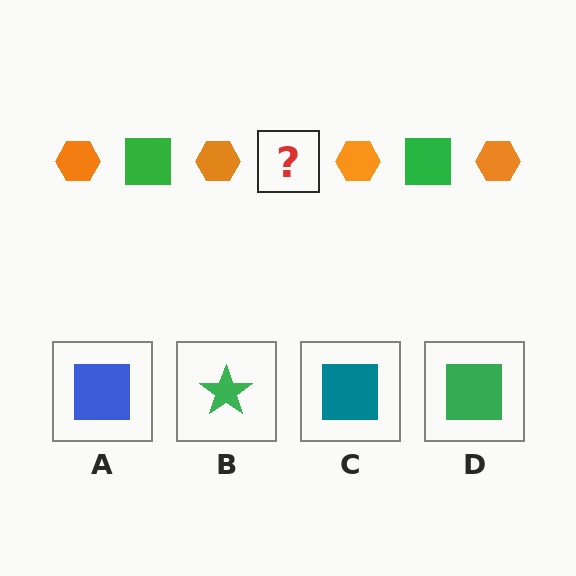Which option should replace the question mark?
Option D.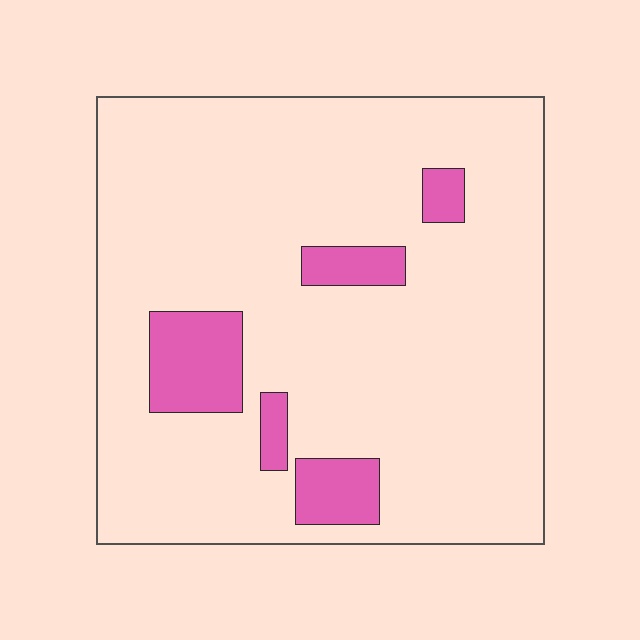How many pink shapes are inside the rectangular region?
5.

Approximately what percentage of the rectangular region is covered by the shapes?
Approximately 10%.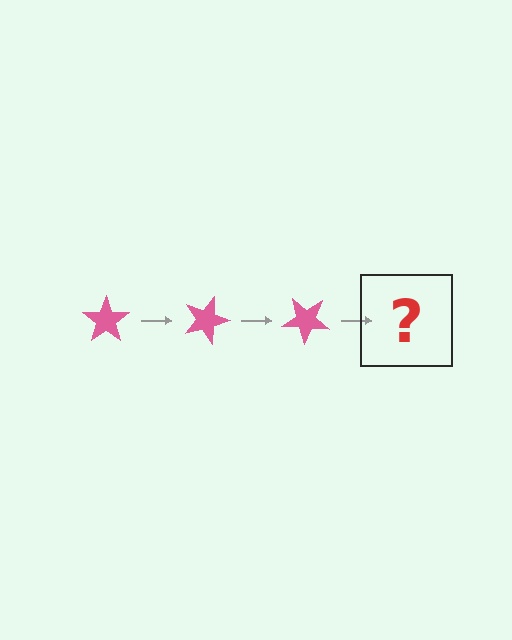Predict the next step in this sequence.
The next step is a pink star rotated 60 degrees.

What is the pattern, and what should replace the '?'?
The pattern is that the star rotates 20 degrees each step. The '?' should be a pink star rotated 60 degrees.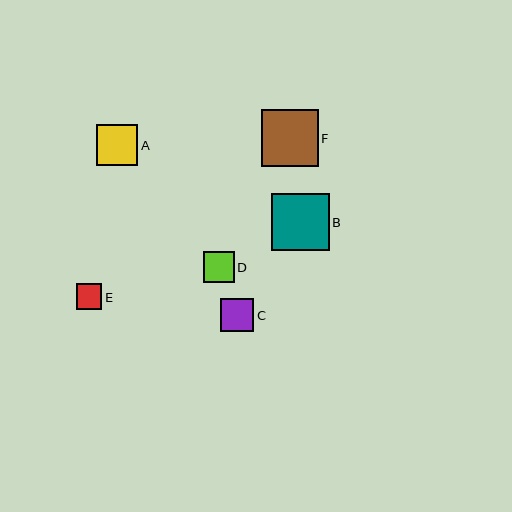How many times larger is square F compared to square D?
Square F is approximately 1.9 times the size of square D.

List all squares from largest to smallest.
From largest to smallest: B, F, A, C, D, E.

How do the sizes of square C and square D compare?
Square C and square D are approximately the same size.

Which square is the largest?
Square B is the largest with a size of approximately 57 pixels.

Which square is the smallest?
Square E is the smallest with a size of approximately 25 pixels.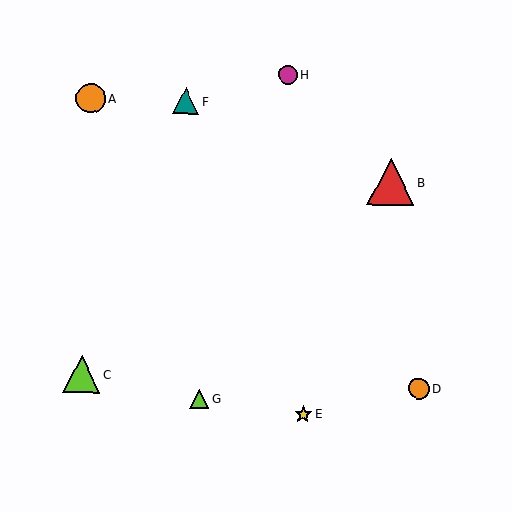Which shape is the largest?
The red triangle (labeled B) is the largest.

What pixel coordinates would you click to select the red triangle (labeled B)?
Click at (391, 182) to select the red triangle B.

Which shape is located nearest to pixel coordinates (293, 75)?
The magenta circle (labeled H) at (288, 75) is nearest to that location.